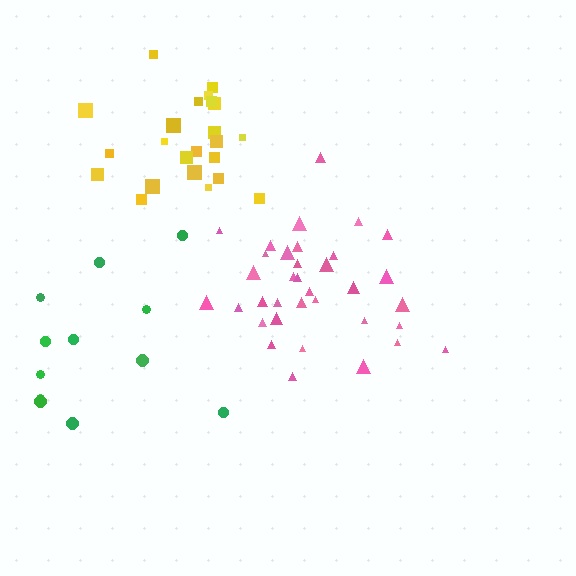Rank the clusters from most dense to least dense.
pink, yellow, green.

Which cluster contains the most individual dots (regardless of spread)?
Pink (35).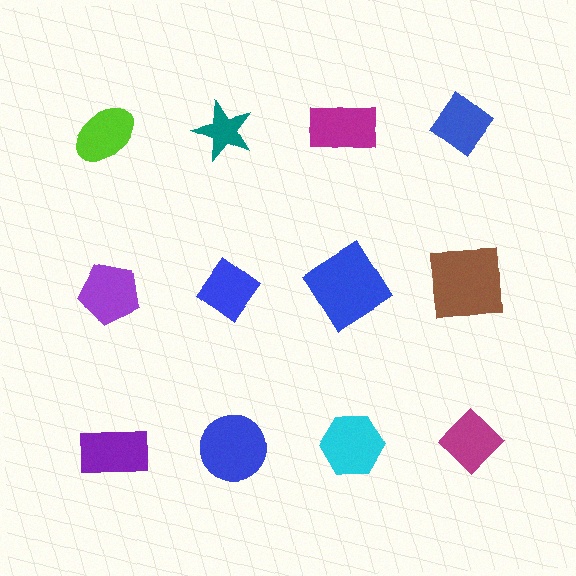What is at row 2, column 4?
A brown square.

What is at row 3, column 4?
A magenta diamond.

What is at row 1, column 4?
A blue diamond.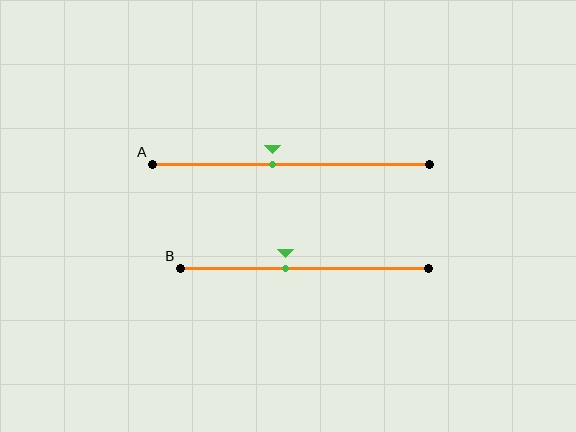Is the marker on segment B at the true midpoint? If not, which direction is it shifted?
No, the marker on segment B is shifted to the left by about 8% of the segment length.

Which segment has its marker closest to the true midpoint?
Segment A has its marker closest to the true midpoint.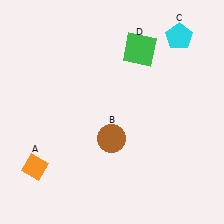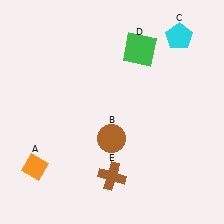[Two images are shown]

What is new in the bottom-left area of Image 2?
A brown cross (E) was added in the bottom-left area of Image 2.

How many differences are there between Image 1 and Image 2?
There is 1 difference between the two images.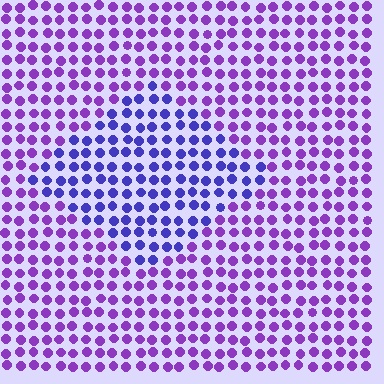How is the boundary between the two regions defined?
The boundary is defined purely by a slight shift in hue (about 33 degrees). Spacing, size, and orientation are identical on both sides.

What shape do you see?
I see a diamond.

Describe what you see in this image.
The image is filled with small purple elements in a uniform arrangement. A diamond-shaped region is visible where the elements are tinted to a slightly different hue, forming a subtle color boundary.